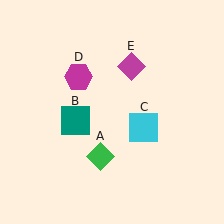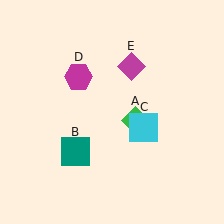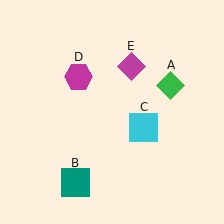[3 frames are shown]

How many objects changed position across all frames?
2 objects changed position: green diamond (object A), teal square (object B).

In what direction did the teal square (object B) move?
The teal square (object B) moved down.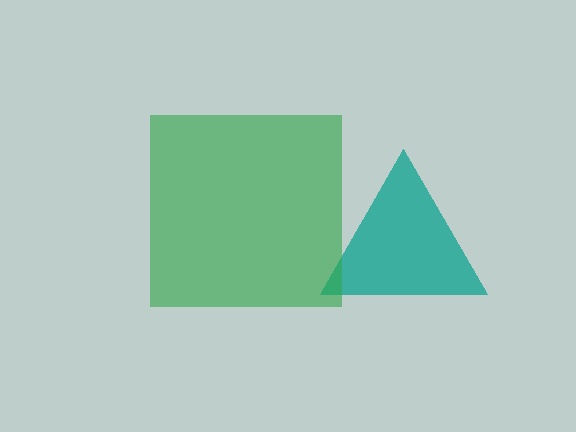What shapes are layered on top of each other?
The layered shapes are: a teal triangle, a green square.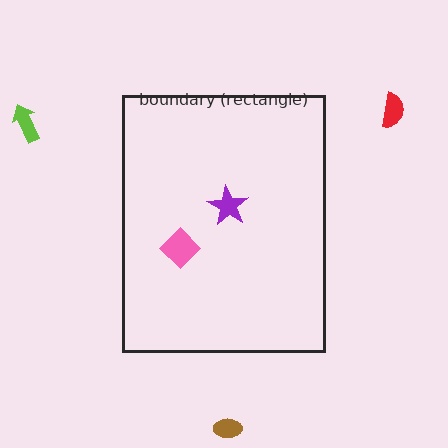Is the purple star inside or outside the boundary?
Inside.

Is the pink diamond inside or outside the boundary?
Inside.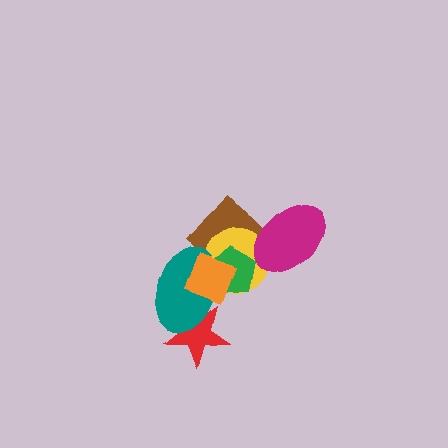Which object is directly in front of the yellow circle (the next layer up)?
The green pentagon is directly in front of the yellow circle.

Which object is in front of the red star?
The teal ellipse is in front of the red star.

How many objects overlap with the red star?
1 object overlaps with the red star.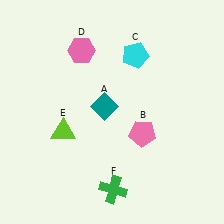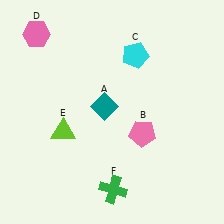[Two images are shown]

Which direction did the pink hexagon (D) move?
The pink hexagon (D) moved left.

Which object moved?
The pink hexagon (D) moved left.